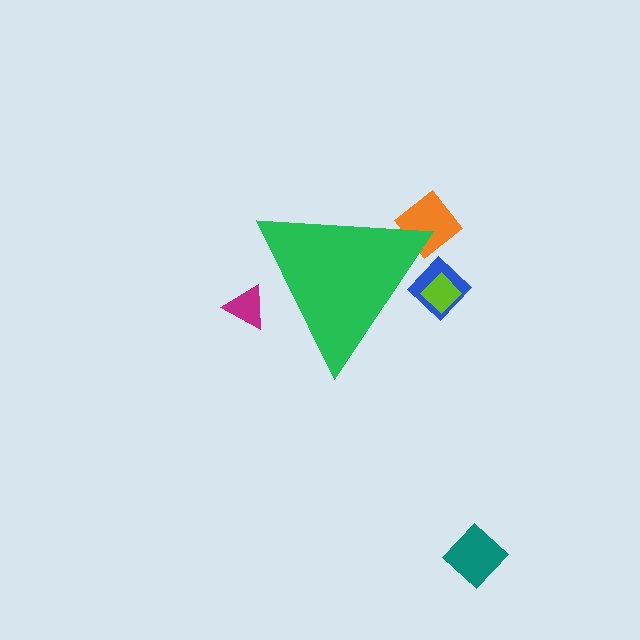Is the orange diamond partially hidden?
Yes, the orange diamond is partially hidden behind the green triangle.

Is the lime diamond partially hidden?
Yes, the lime diamond is partially hidden behind the green triangle.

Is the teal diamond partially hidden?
No, the teal diamond is fully visible.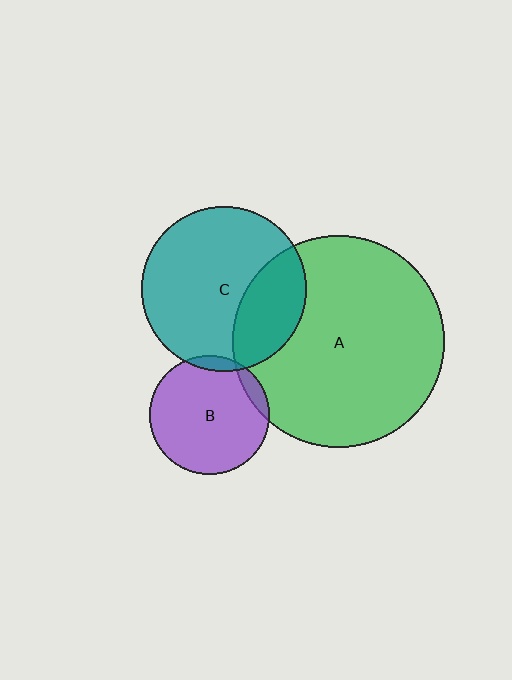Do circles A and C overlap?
Yes.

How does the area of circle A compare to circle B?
Approximately 3.1 times.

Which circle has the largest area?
Circle A (green).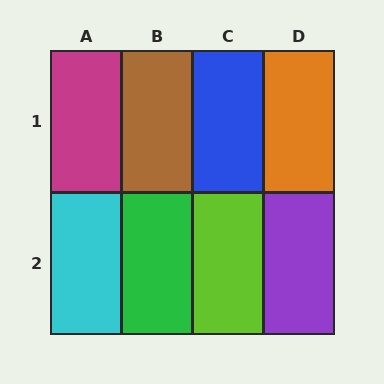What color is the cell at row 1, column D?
Orange.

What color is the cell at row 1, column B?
Brown.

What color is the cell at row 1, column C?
Blue.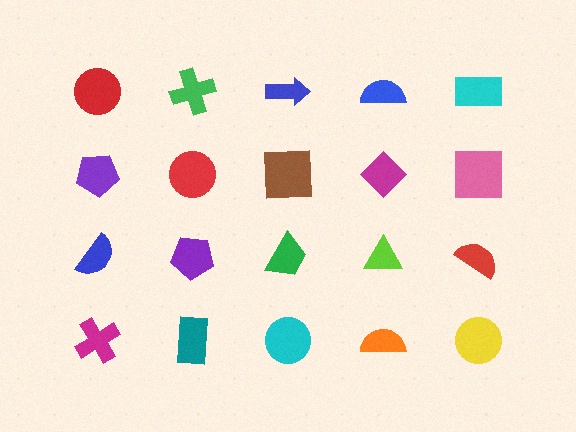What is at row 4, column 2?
A teal rectangle.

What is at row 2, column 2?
A red circle.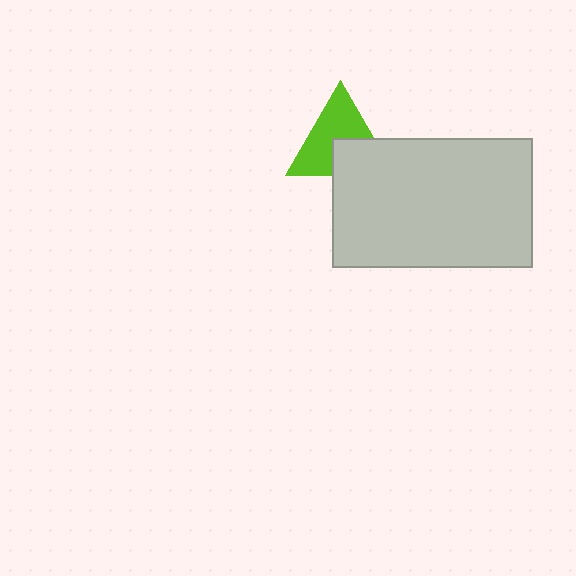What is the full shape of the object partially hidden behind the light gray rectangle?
The partially hidden object is a lime triangle.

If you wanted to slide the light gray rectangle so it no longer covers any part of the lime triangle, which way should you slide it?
Slide it down — that is the most direct way to separate the two shapes.